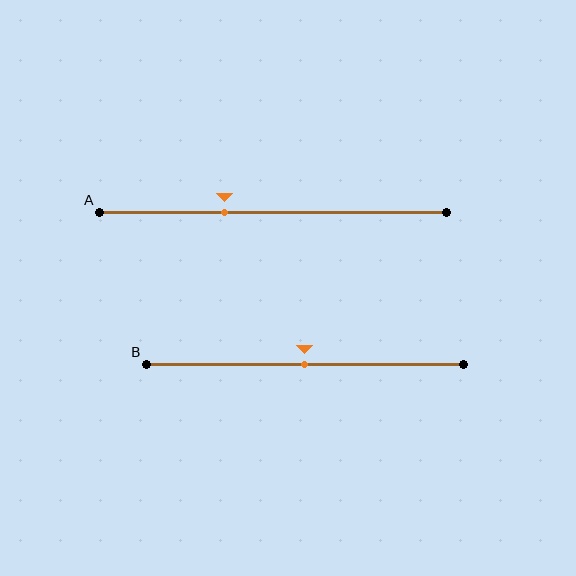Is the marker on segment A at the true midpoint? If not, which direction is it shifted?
No, the marker on segment A is shifted to the left by about 14% of the segment length.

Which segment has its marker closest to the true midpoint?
Segment B has its marker closest to the true midpoint.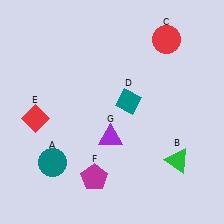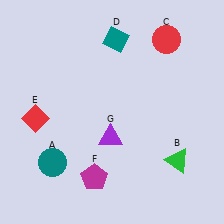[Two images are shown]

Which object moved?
The teal diamond (D) moved up.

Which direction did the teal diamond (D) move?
The teal diamond (D) moved up.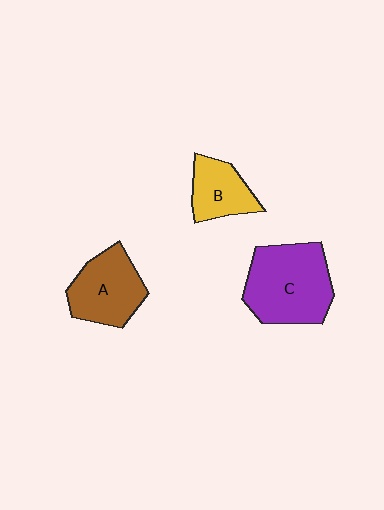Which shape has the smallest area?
Shape B (yellow).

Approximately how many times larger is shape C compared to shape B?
Approximately 1.9 times.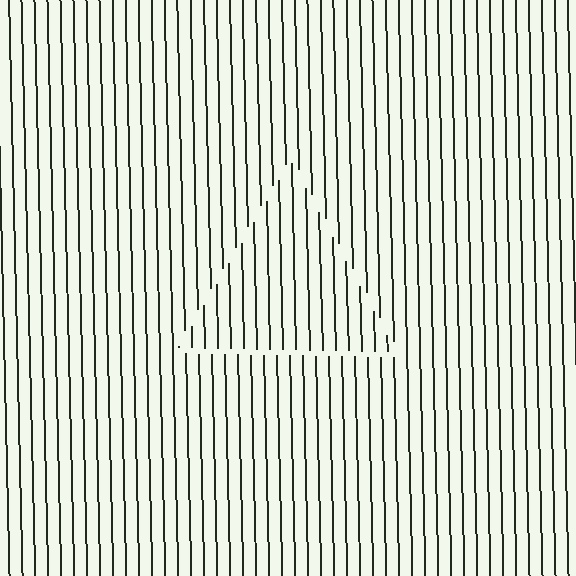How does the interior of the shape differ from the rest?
The interior of the shape contains the same grating, shifted by half a period — the contour is defined by the phase discontinuity where line-ends from the inner and outer gratings abut.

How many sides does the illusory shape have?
3 sides — the line-ends trace a triangle.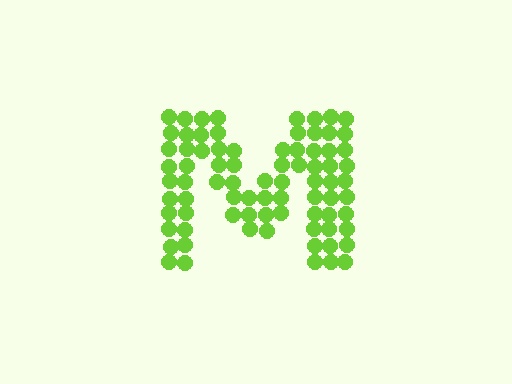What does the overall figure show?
The overall figure shows the letter M.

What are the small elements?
The small elements are circles.